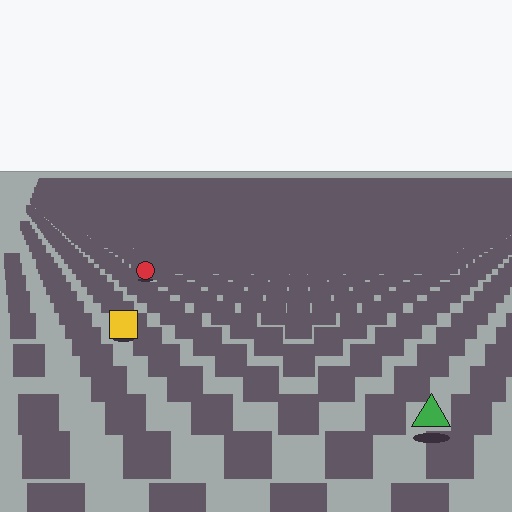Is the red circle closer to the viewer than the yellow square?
No. The yellow square is closer — you can tell from the texture gradient: the ground texture is coarser near it.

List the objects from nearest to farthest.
From nearest to farthest: the green triangle, the yellow square, the red circle.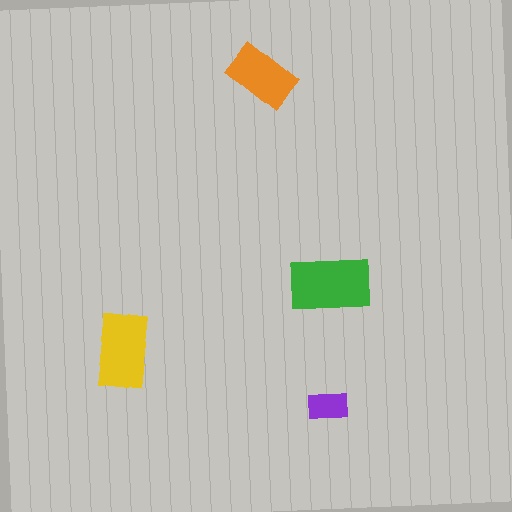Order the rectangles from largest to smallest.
the green one, the yellow one, the orange one, the purple one.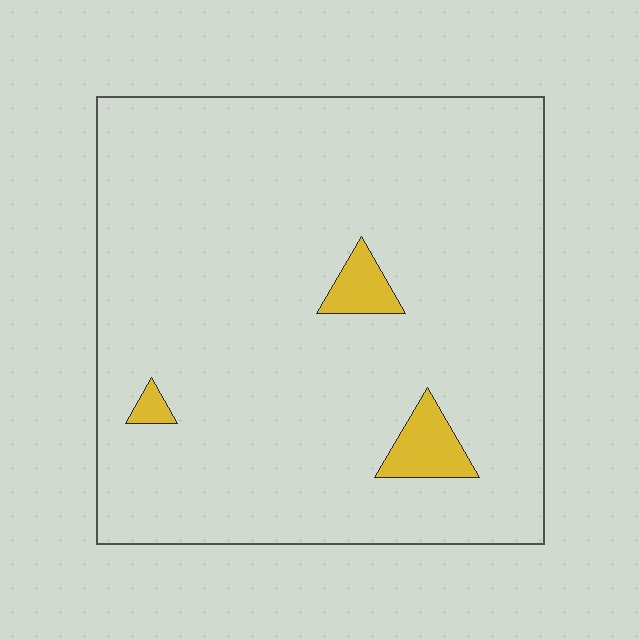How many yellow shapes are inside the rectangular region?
3.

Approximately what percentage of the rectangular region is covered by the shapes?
Approximately 5%.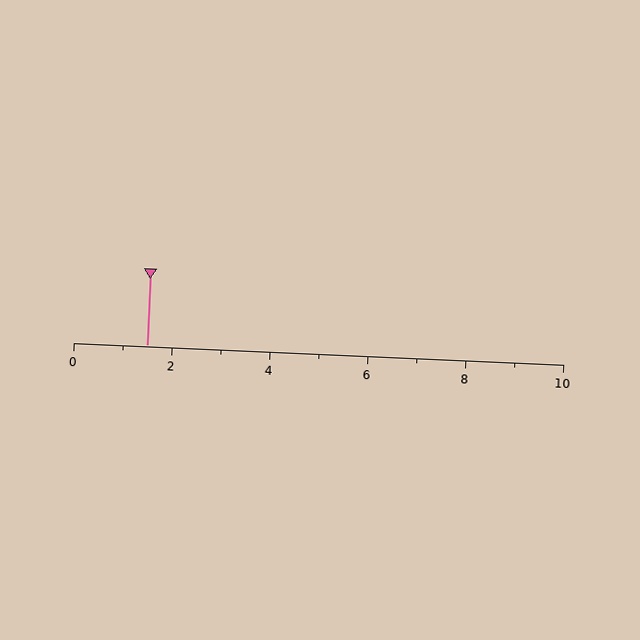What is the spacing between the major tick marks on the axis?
The major ticks are spaced 2 apart.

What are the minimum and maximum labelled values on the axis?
The axis runs from 0 to 10.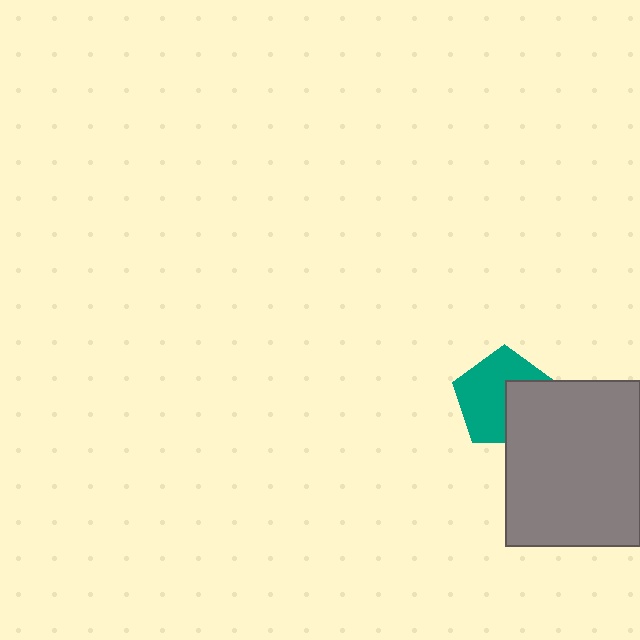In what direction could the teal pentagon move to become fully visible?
The teal pentagon could move toward the upper-left. That would shift it out from behind the gray rectangle entirely.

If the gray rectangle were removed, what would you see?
You would see the complete teal pentagon.